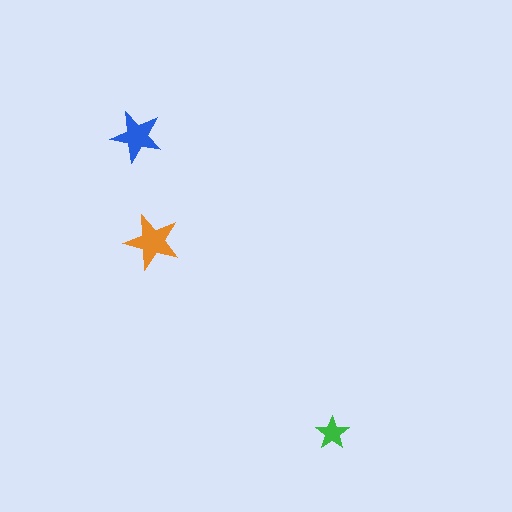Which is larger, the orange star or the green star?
The orange one.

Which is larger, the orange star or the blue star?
The orange one.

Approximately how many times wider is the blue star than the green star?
About 1.5 times wider.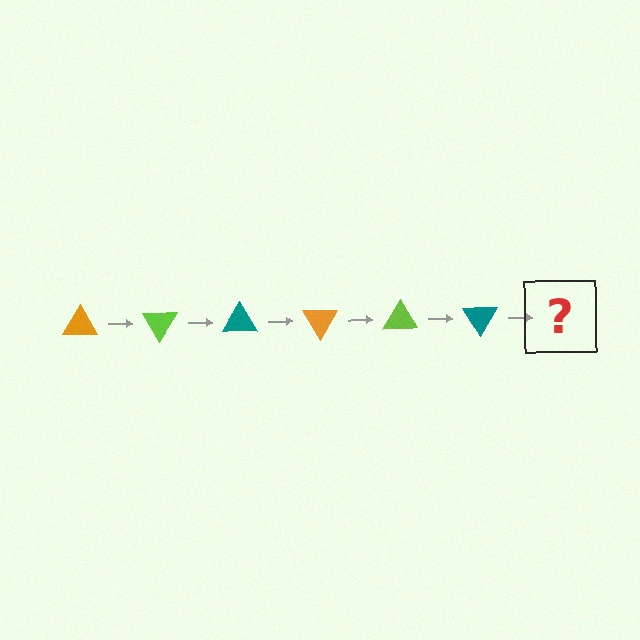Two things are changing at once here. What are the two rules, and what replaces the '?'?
The two rules are that it rotates 60 degrees each step and the color cycles through orange, lime, and teal. The '?' should be an orange triangle, rotated 360 degrees from the start.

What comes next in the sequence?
The next element should be an orange triangle, rotated 360 degrees from the start.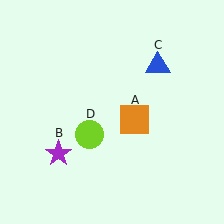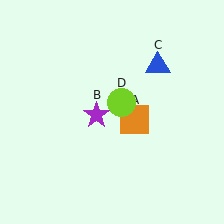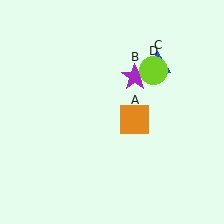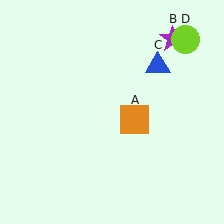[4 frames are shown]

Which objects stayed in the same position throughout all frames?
Orange square (object A) and blue triangle (object C) remained stationary.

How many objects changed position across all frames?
2 objects changed position: purple star (object B), lime circle (object D).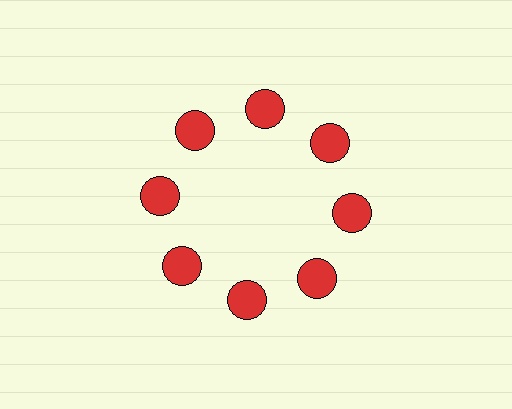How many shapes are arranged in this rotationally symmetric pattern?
There are 8 shapes, arranged in 8 groups of 1.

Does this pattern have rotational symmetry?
Yes, this pattern has 8-fold rotational symmetry. It looks the same after rotating 45 degrees around the center.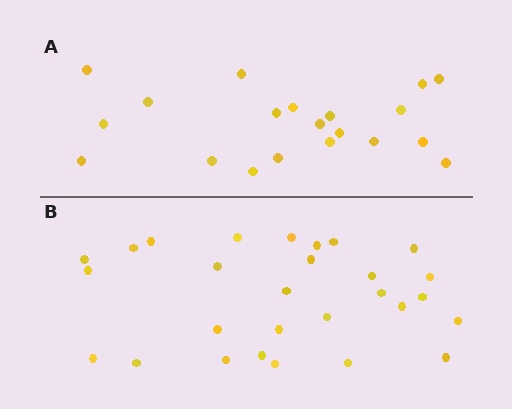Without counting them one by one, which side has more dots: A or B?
Region B (the bottom region) has more dots.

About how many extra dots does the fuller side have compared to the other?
Region B has roughly 8 or so more dots than region A.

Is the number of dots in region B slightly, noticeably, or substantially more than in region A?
Region B has noticeably more, but not dramatically so. The ratio is roughly 1.4 to 1.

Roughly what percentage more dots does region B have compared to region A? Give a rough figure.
About 40% more.